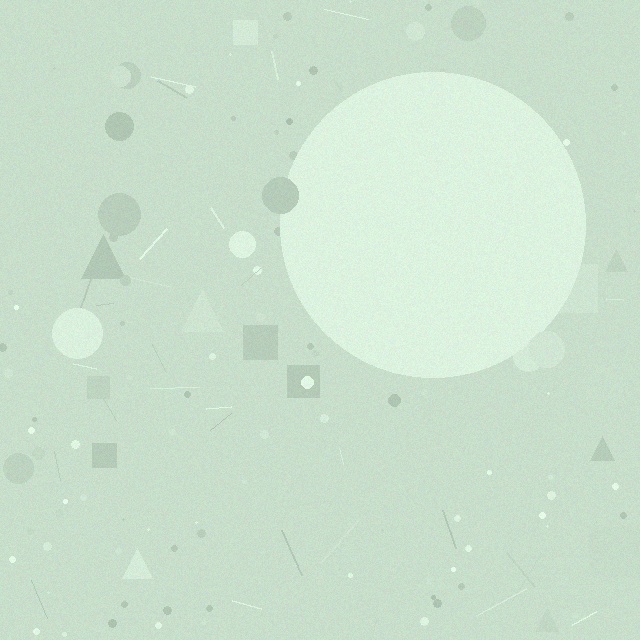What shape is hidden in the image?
A circle is hidden in the image.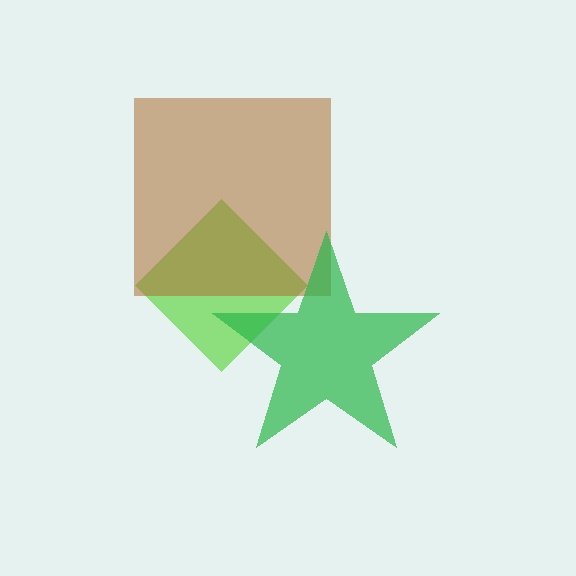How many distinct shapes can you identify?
There are 3 distinct shapes: a lime diamond, a brown square, a green star.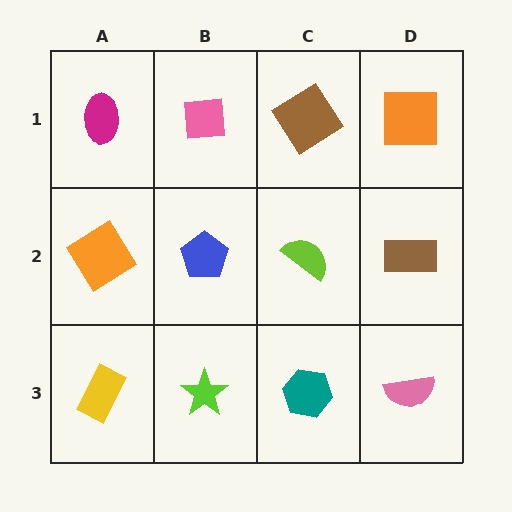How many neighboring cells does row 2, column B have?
4.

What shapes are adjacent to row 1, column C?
A lime semicircle (row 2, column C), a pink square (row 1, column B), an orange square (row 1, column D).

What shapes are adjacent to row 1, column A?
An orange diamond (row 2, column A), a pink square (row 1, column B).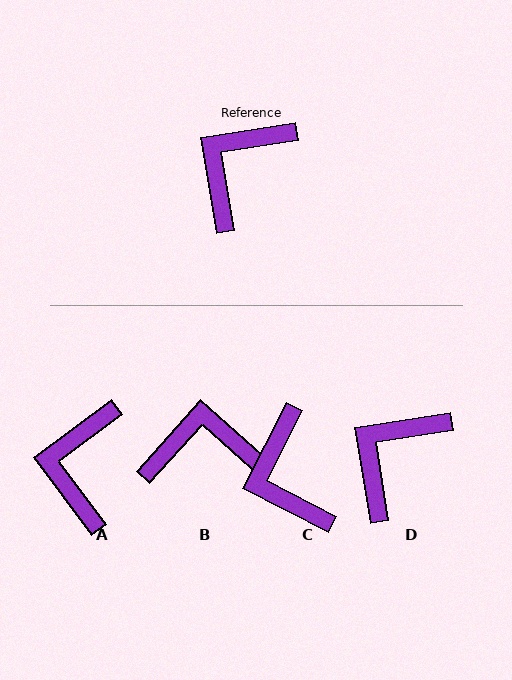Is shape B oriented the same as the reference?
No, it is off by about 51 degrees.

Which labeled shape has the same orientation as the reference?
D.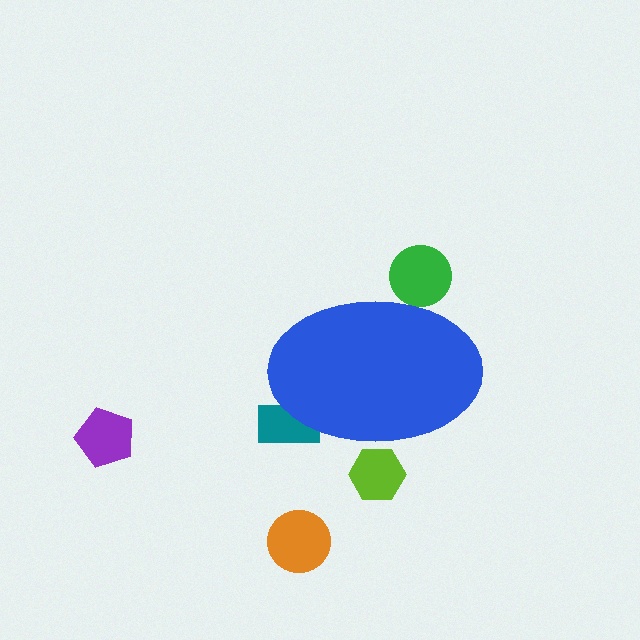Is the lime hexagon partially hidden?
Yes, the lime hexagon is partially hidden behind the blue ellipse.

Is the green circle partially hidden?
Yes, the green circle is partially hidden behind the blue ellipse.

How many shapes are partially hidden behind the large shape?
3 shapes are partially hidden.